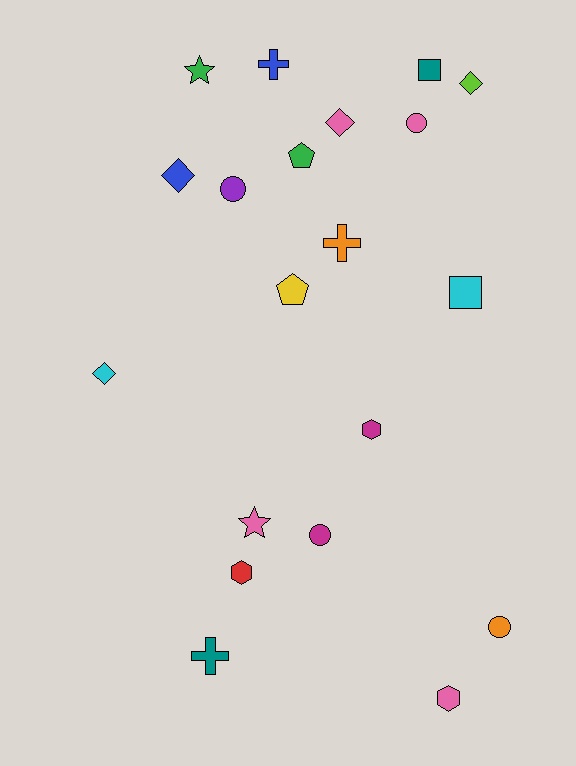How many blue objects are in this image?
There are 2 blue objects.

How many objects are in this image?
There are 20 objects.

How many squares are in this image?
There are 2 squares.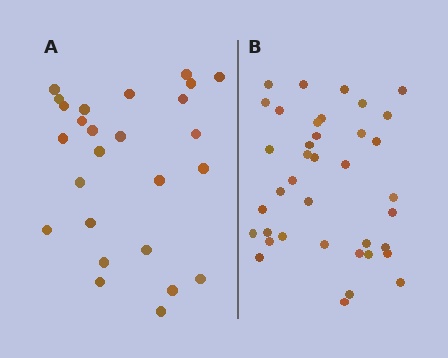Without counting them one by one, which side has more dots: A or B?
Region B (the right region) has more dots.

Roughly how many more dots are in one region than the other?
Region B has roughly 12 or so more dots than region A.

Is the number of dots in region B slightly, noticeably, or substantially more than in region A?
Region B has substantially more. The ratio is roughly 1.5 to 1.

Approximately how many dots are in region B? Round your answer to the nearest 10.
About 40 dots. (The exact count is 38, which rounds to 40.)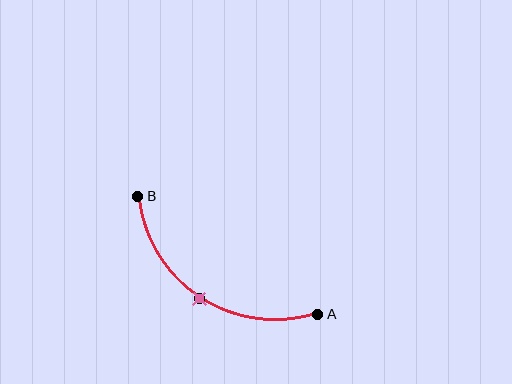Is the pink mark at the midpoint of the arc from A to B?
Yes. The pink mark lies on the arc at equal arc-length from both A and B — it is the arc midpoint.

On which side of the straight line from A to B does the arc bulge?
The arc bulges below the straight line connecting A and B.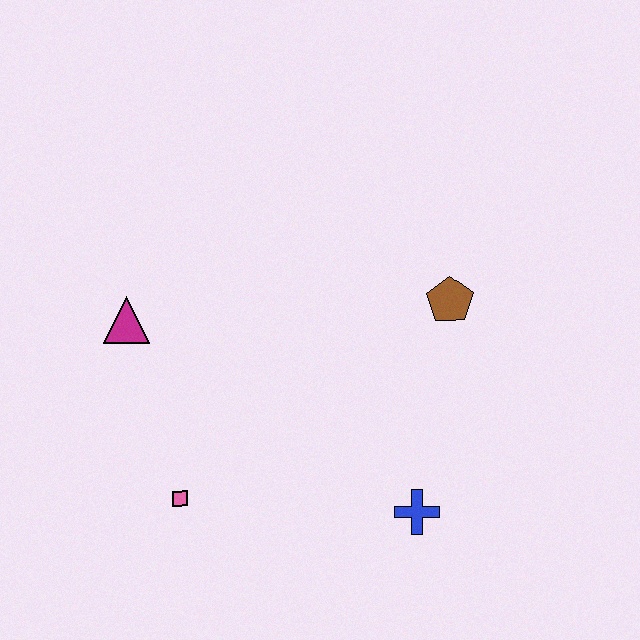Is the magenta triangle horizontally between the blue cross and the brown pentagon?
No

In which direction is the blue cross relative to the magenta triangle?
The blue cross is to the right of the magenta triangle.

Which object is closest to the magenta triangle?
The pink square is closest to the magenta triangle.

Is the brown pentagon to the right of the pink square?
Yes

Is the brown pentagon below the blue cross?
No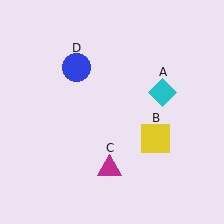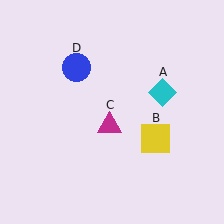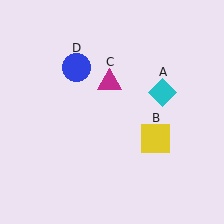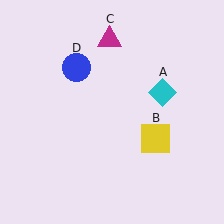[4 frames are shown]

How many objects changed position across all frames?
1 object changed position: magenta triangle (object C).